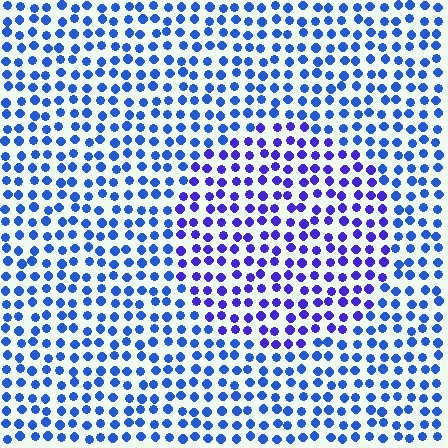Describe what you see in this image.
The image is filled with small blue elements in a uniform arrangement. A circle-shaped region is visible where the elements are tinted to a slightly different hue, forming a subtle color boundary.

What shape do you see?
I see a circle.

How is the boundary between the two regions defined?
The boundary is defined purely by a slight shift in hue (about 30 degrees). Spacing, size, and orientation are identical on both sides.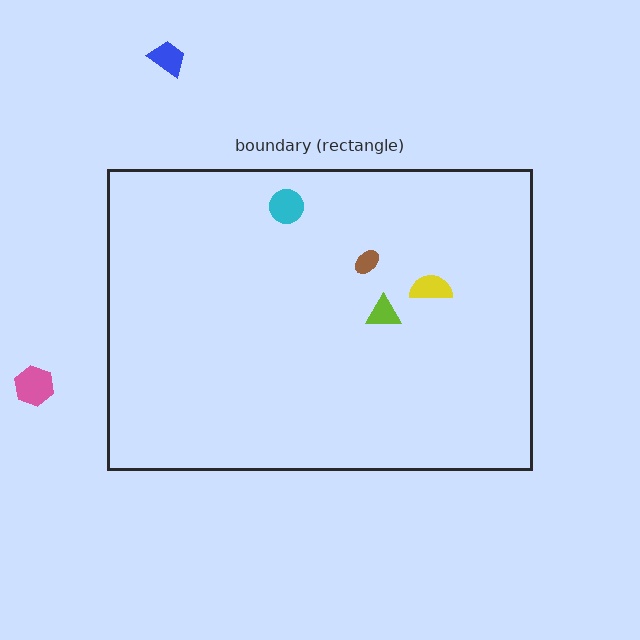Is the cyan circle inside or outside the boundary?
Inside.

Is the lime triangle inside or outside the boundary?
Inside.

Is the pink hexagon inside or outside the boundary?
Outside.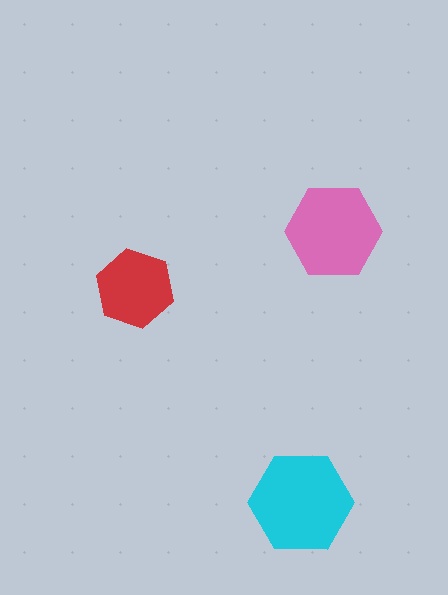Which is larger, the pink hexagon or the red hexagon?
The pink one.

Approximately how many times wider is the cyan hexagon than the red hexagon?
About 1.5 times wider.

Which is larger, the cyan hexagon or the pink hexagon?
The cyan one.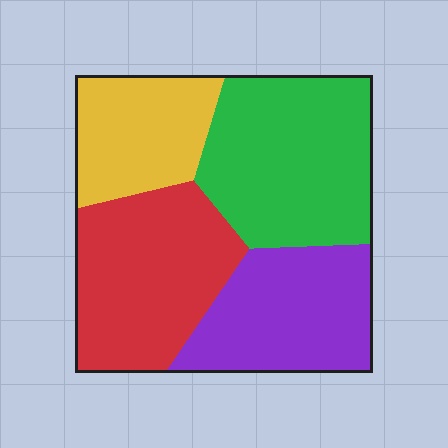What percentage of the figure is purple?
Purple takes up about one quarter (1/4) of the figure.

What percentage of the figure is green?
Green covers 31% of the figure.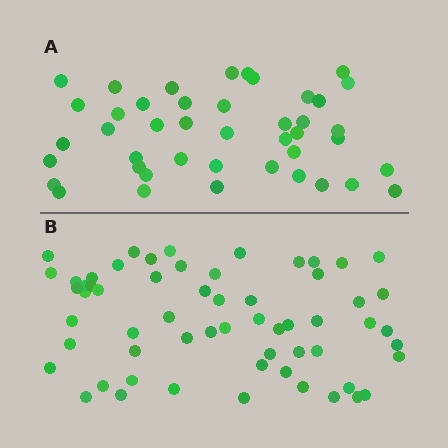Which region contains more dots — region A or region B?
Region B (the bottom region) has more dots.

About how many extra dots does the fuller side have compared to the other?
Region B has approximately 15 more dots than region A.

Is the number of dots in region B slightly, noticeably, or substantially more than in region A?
Region B has noticeably more, but not dramatically so. The ratio is roughly 1.4 to 1.